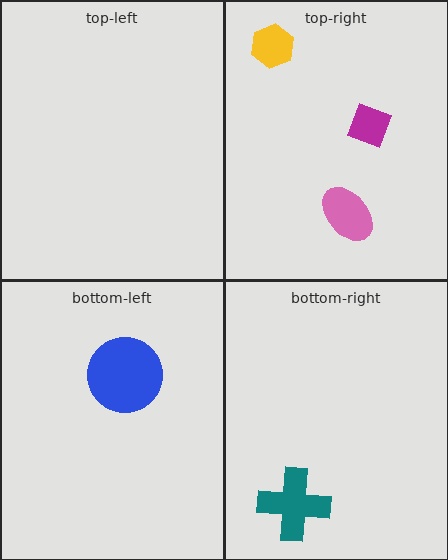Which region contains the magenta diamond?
The top-right region.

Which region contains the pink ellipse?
The top-right region.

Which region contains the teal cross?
The bottom-right region.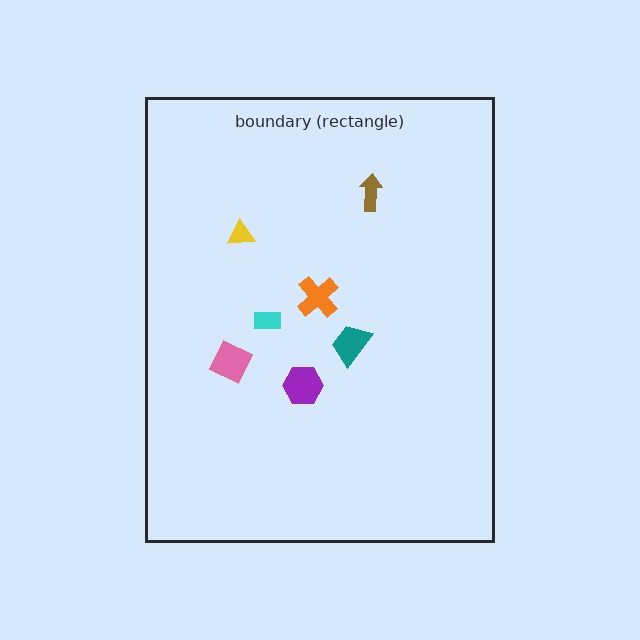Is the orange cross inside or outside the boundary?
Inside.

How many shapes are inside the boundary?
7 inside, 0 outside.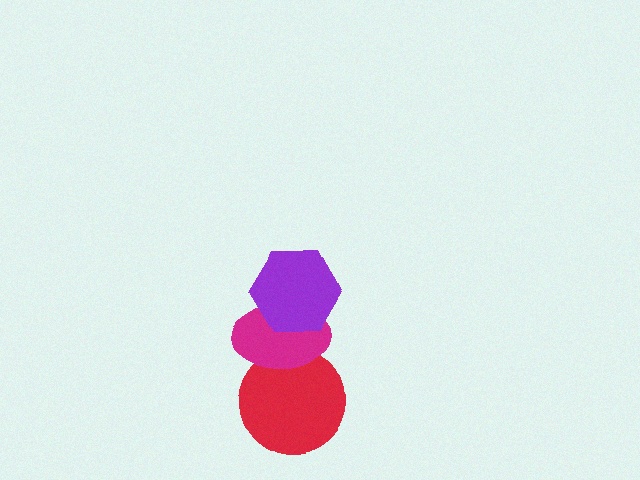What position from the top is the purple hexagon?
The purple hexagon is 1st from the top.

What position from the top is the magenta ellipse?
The magenta ellipse is 2nd from the top.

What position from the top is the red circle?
The red circle is 3rd from the top.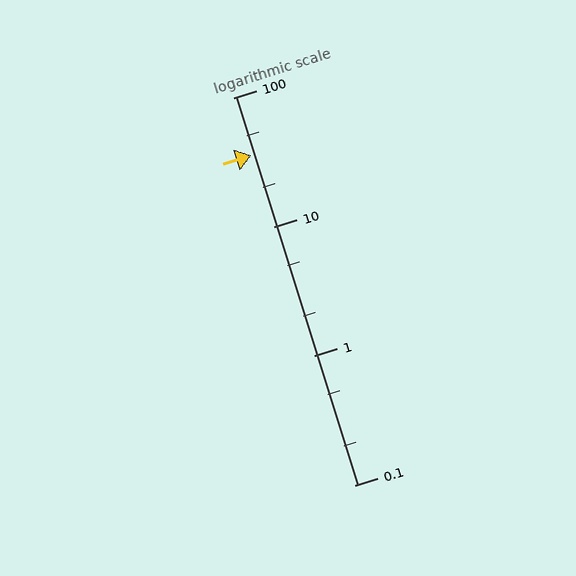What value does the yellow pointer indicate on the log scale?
The pointer indicates approximately 36.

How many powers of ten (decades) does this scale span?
The scale spans 3 decades, from 0.1 to 100.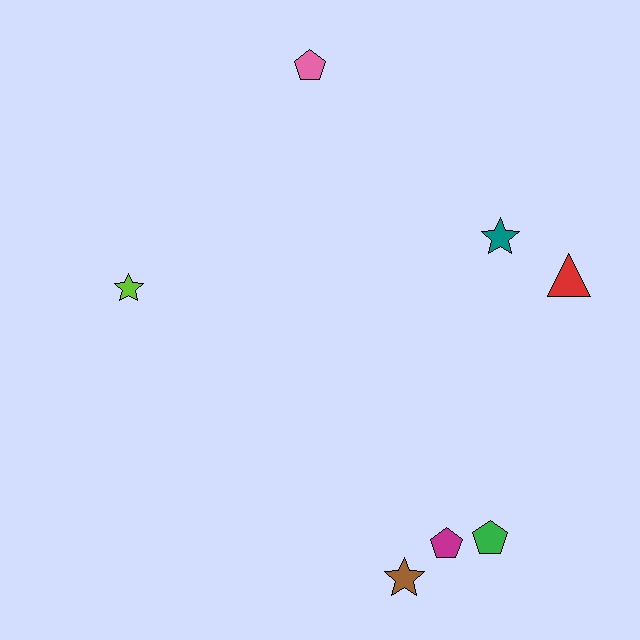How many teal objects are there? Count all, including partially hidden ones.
There is 1 teal object.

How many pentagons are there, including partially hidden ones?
There are 3 pentagons.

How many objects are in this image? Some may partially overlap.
There are 7 objects.